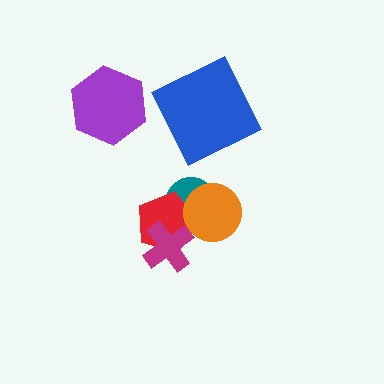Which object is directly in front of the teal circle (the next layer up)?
The red pentagon is directly in front of the teal circle.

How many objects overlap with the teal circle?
2 objects overlap with the teal circle.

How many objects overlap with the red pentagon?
3 objects overlap with the red pentagon.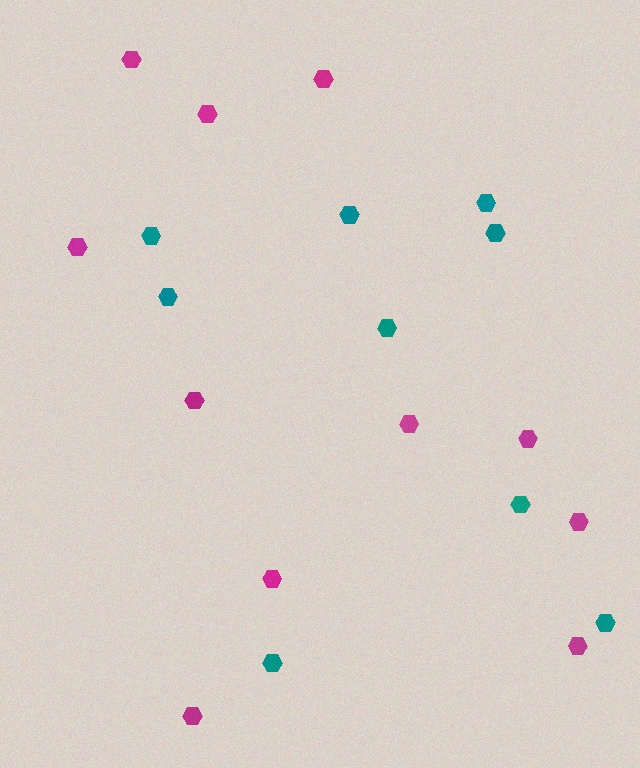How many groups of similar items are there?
There are 2 groups: one group of magenta hexagons (11) and one group of teal hexagons (9).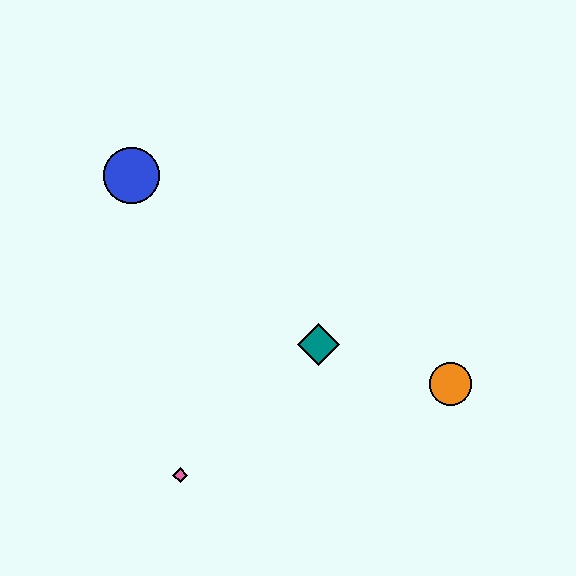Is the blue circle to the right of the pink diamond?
No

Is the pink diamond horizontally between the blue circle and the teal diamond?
Yes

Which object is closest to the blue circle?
The teal diamond is closest to the blue circle.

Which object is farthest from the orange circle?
The blue circle is farthest from the orange circle.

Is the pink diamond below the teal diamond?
Yes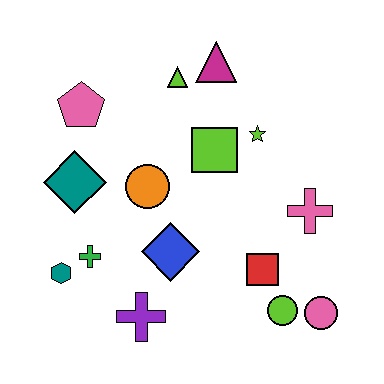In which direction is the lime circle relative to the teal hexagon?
The lime circle is to the right of the teal hexagon.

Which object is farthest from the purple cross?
The magenta triangle is farthest from the purple cross.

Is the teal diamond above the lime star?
No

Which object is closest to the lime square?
The lime star is closest to the lime square.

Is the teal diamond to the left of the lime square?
Yes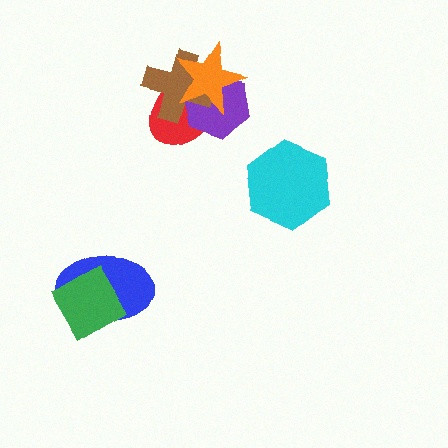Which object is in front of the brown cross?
The orange star is in front of the brown cross.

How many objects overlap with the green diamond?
1 object overlaps with the green diamond.